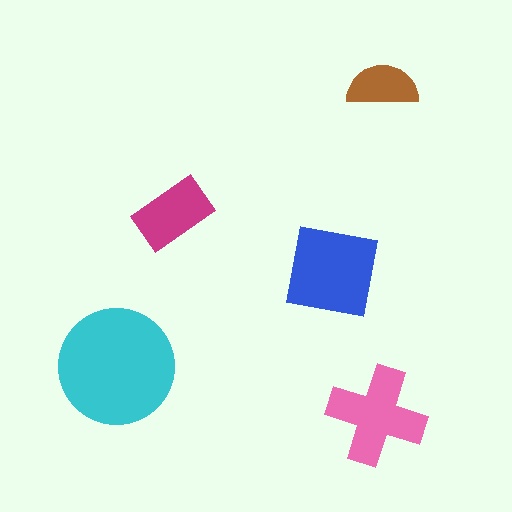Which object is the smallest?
The brown semicircle.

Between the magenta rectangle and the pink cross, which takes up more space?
The pink cross.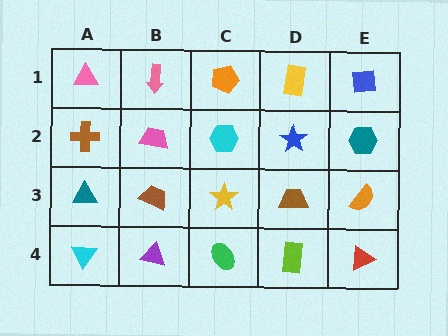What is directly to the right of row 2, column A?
A pink trapezoid.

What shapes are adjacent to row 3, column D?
A blue star (row 2, column D), a lime rectangle (row 4, column D), a yellow star (row 3, column C), an orange semicircle (row 3, column E).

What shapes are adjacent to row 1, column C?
A cyan hexagon (row 2, column C), a pink arrow (row 1, column B), a yellow rectangle (row 1, column D).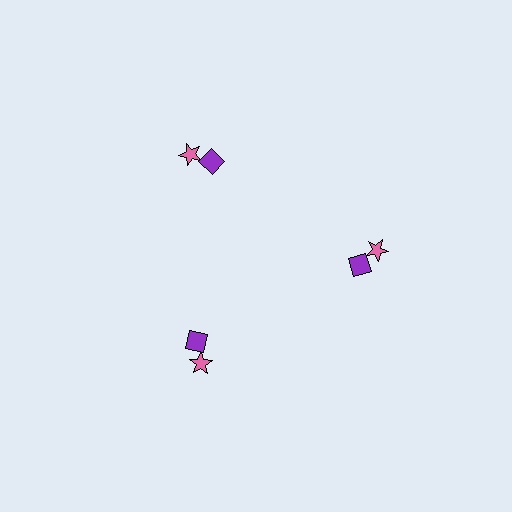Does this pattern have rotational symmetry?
Yes, this pattern has 3-fold rotational symmetry. It looks the same after rotating 120 degrees around the center.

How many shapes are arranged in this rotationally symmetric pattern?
There are 6 shapes, arranged in 3 groups of 2.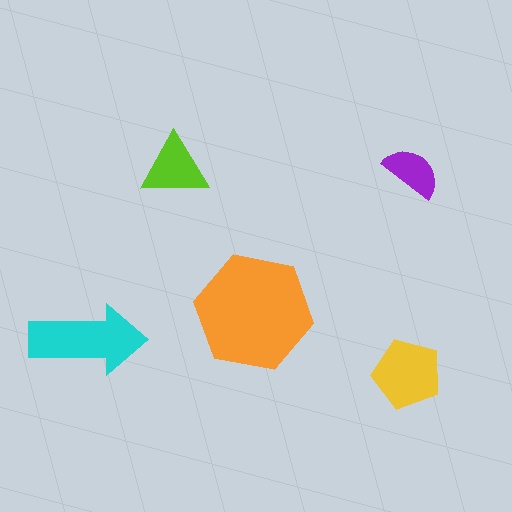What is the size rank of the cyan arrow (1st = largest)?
2nd.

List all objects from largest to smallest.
The orange hexagon, the cyan arrow, the yellow pentagon, the lime triangle, the purple semicircle.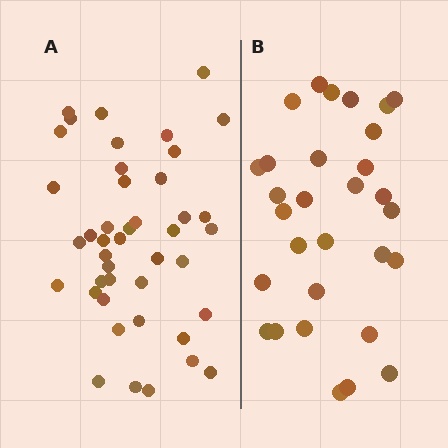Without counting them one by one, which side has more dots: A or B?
Region A (the left region) has more dots.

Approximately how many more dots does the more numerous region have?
Region A has approximately 15 more dots than region B.